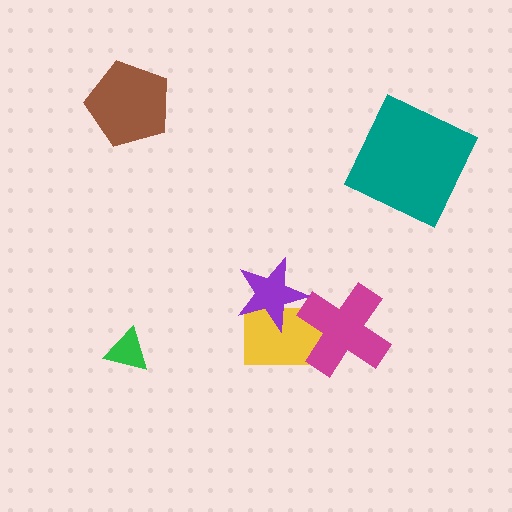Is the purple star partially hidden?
No, no other shape covers it.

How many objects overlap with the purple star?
1 object overlaps with the purple star.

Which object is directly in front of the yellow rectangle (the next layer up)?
The magenta cross is directly in front of the yellow rectangle.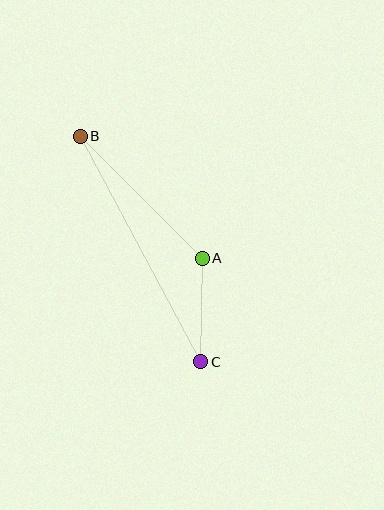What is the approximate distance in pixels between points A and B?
The distance between A and B is approximately 172 pixels.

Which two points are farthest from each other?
Points B and C are farthest from each other.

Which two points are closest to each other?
Points A and C are closest to each other.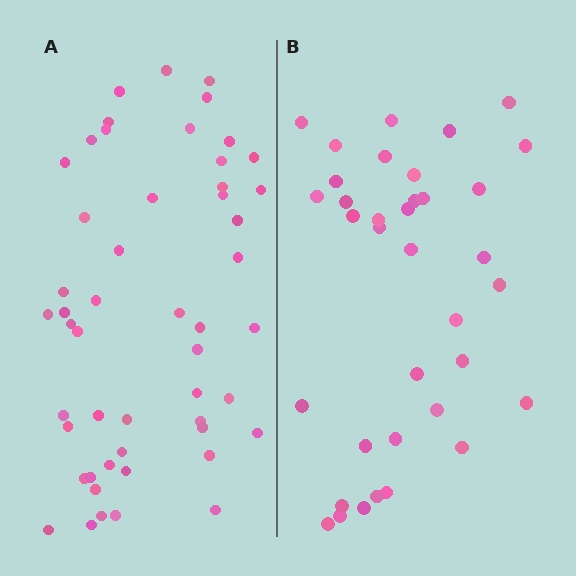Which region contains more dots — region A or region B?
Region A (the left region) has more dots.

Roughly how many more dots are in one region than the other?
Region A has approximately 15 more dots than region B.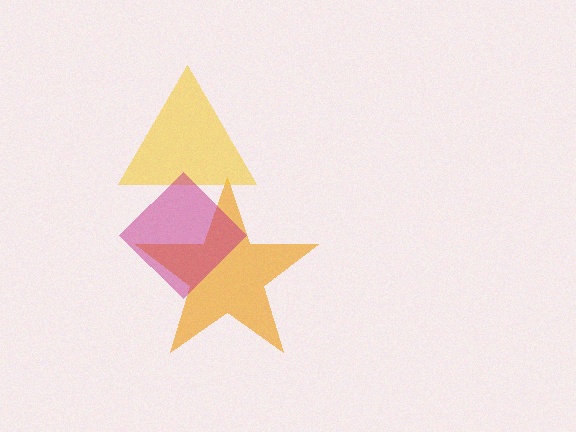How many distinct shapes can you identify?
There are 3 distinct shapes: an orange star, a yellow triangle, a magenta diamond.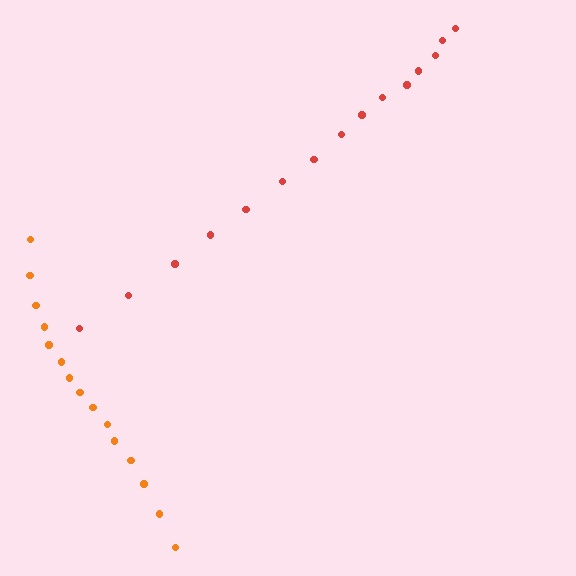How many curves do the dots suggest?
There are 2 distinct paths.